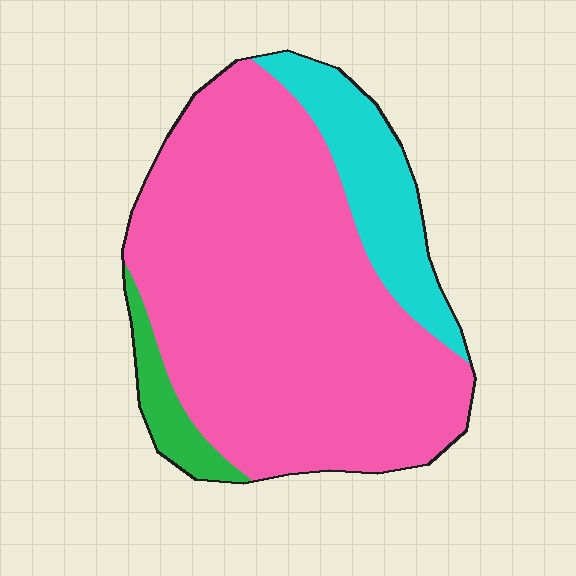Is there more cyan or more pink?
Pink.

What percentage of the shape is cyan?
Cyan takes up about one sixth (1/6) of the shape.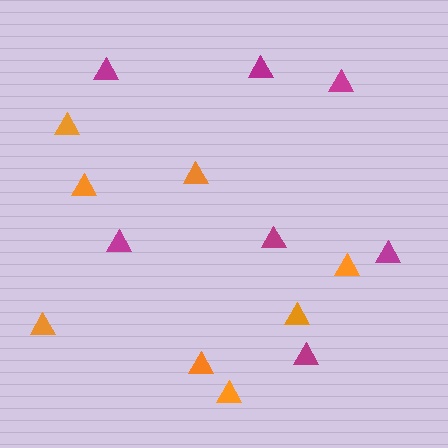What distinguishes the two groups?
There are 2 groups: one group of magenta triangles (7) and one group of orange triangles (8).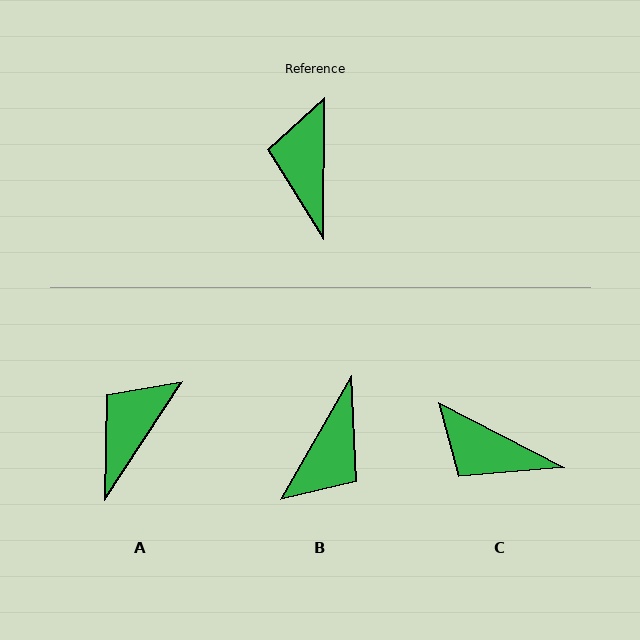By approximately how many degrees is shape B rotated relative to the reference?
Approximately 151 degrees counter-clockwise.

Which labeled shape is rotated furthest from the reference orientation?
B, about 151 degrees away.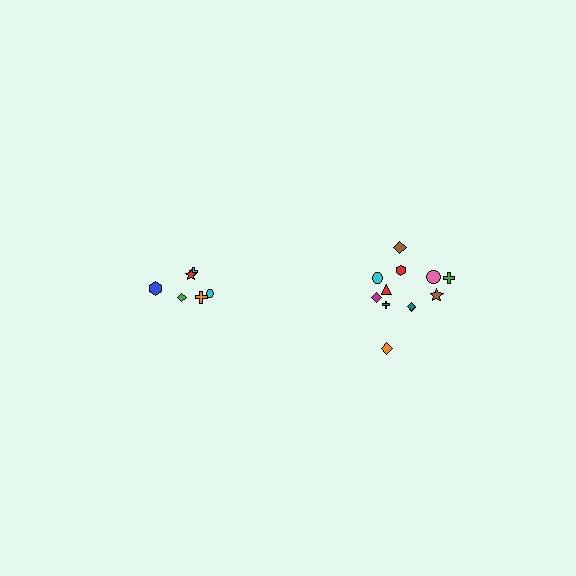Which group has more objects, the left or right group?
The right group.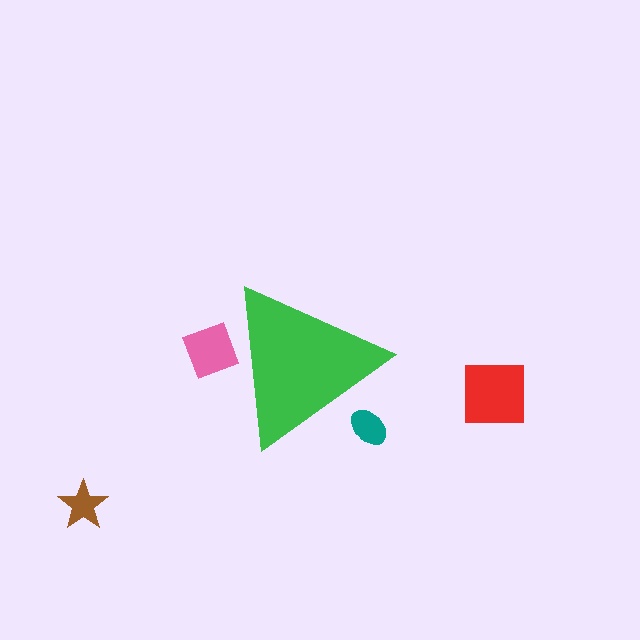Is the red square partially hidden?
No, the red square is fully visible.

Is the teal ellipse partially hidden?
Yes, the teal ellipse is partially hidden behind the green triangle.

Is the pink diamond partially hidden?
Yes, the pink diamond is partially hidden behind the green triangle.